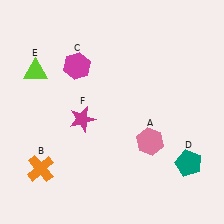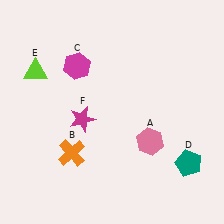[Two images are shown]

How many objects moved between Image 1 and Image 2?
1 object moved between the two images.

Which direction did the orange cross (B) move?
The orange cross (B) moved right.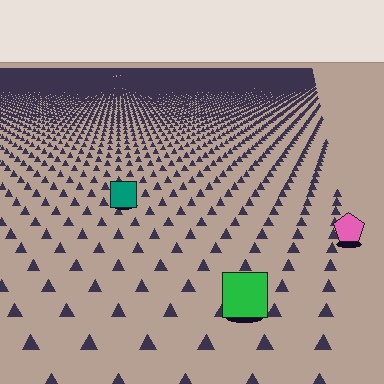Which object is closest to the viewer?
The green square is closest. The texture marks near it are larger and more spread out.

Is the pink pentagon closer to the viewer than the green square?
No. The green square is closer — you can tell from the texture gradient: the ground texture is coarser near it.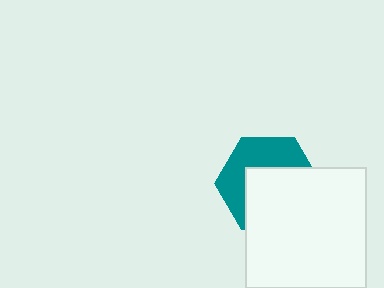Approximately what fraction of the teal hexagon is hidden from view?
Roughly 54% of the teal hexagon is hidden behind the white square.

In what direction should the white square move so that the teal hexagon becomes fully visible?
The white square should move toward the lower-right. That is the shortest direction to clear the overlap and leave the teal hexagon fully visible.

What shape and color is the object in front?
The object in front is a white square.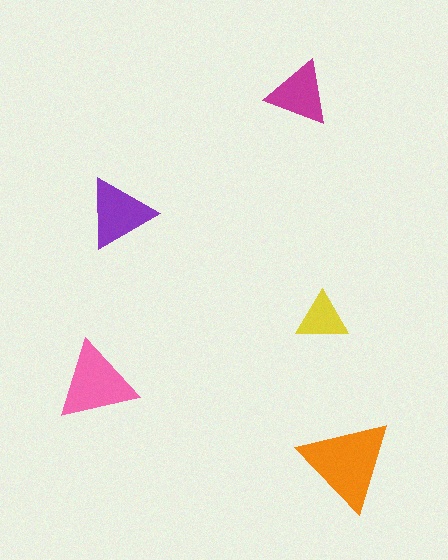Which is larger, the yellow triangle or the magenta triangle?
The magenta one.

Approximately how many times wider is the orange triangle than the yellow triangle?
About 2 times wider.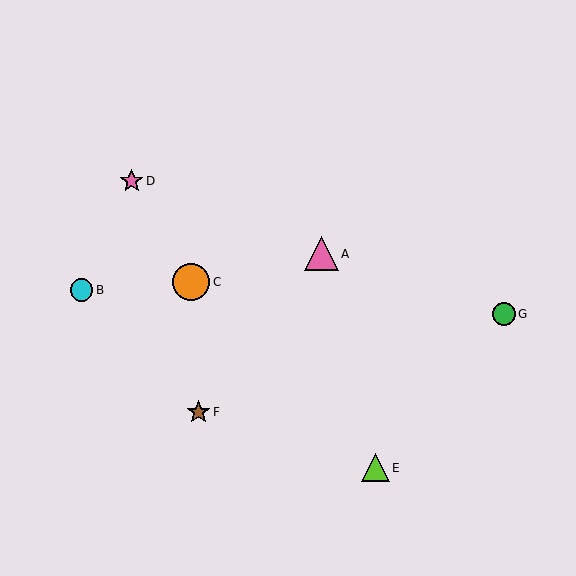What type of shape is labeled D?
Shape D is a pink star.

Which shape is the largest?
The orange circle (labeled C) is the largest.